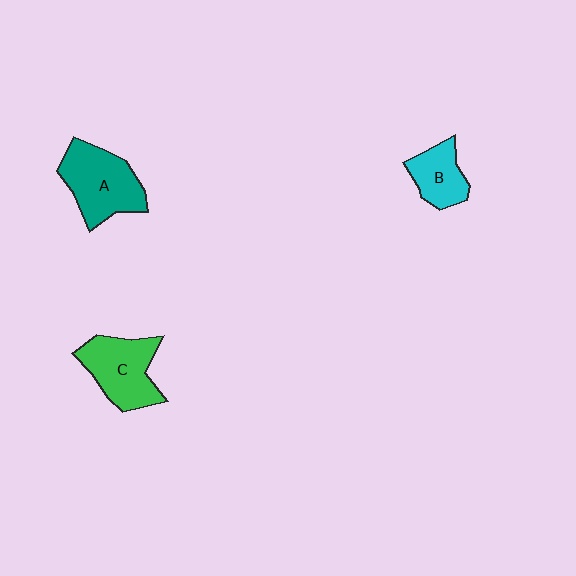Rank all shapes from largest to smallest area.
From largest to smallest: A (teal), C (green), B (cyan).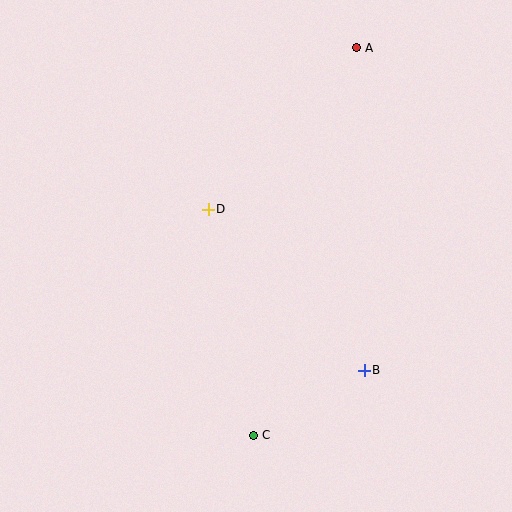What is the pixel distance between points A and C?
The distance between A and C is 400 pixels.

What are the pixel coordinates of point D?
Point D is at (208, 209).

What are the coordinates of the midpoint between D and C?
The midpoint between D and C is at (231, 322).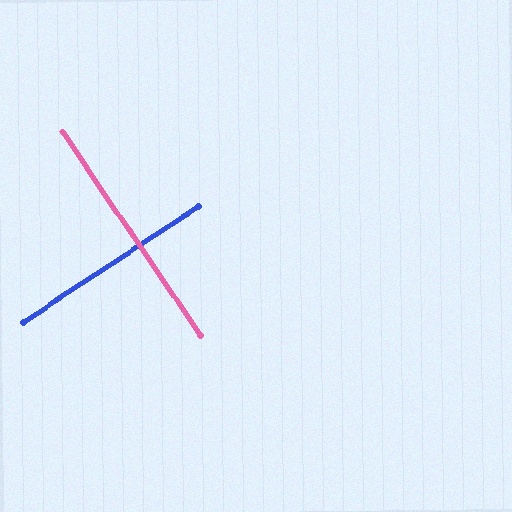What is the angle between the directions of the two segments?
Approximately 89 degrees.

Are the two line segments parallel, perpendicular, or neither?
Perpendicular — they meet at approximately 89°.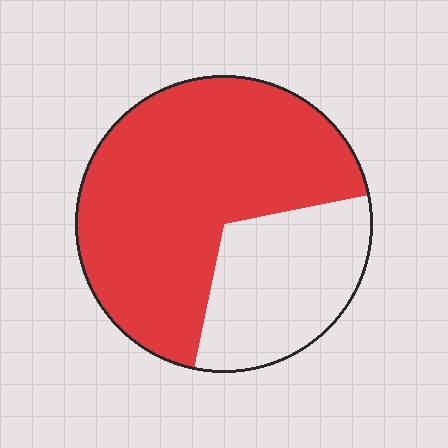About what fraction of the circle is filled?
About two thirds (2/3).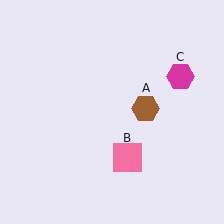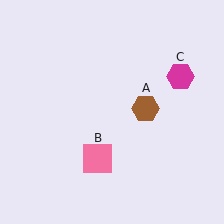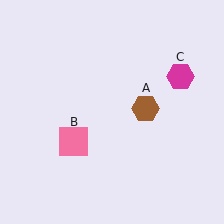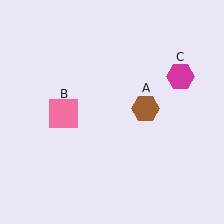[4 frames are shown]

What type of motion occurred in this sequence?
The pink square (object B) rotated clockwise around the center of the scene.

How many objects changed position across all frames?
1 object changed position: pink square (object B).